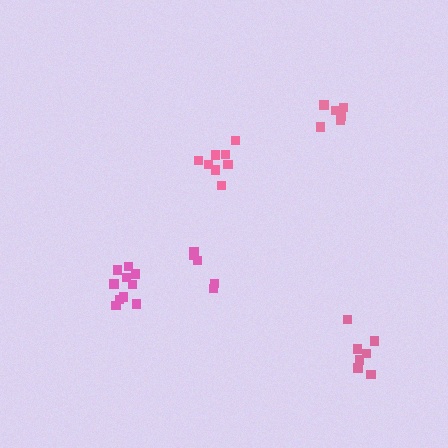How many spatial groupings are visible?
There are 5 spatial groupings.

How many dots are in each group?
Group 1: 5 dots, Group 2: 8 dots, Group 3: 7 dots, Group 4: 10 dots, Group 5: 6 dots (36 total).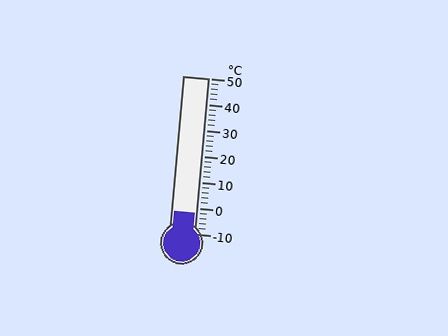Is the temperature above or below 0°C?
The temperature is below 0°C.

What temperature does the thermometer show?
The thermometer shows approximately -2°C.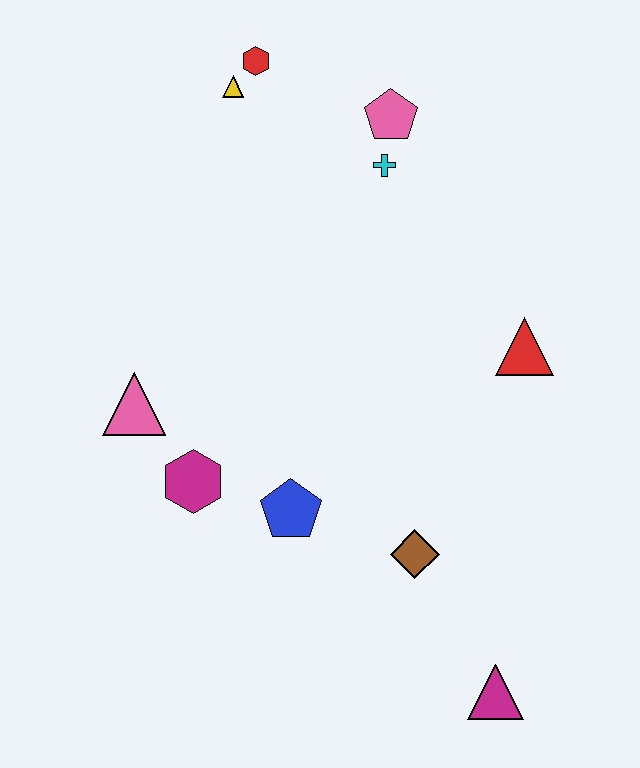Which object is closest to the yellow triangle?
The red hexagon is closest to the yellow triangle.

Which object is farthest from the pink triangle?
The magenta triangle is farthest from the pink triangle.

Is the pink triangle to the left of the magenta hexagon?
Yes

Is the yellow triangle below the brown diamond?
No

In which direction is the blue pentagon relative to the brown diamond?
The blue pentagon is to the left of the brown diamond.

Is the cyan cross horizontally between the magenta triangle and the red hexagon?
Yes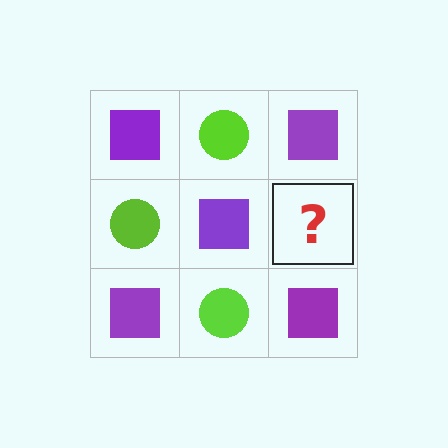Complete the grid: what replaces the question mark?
The question mark should be replaced with a lime circle.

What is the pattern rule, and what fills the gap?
The rule is that it alternates purple square and lime circle in a checkerboard pattern. The gap should be filled with a lime circle.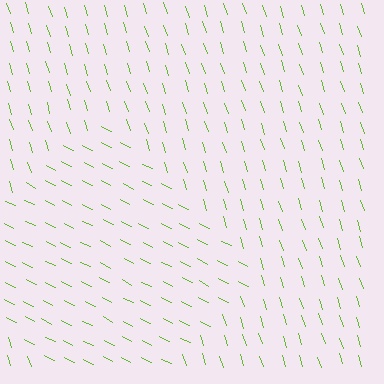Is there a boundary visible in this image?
Yes, there is a texture boundary formed by a change in line orientation.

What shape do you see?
I see a diamond.